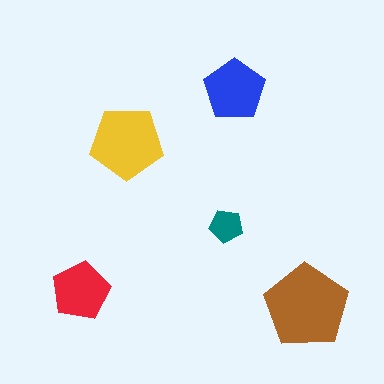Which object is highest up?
The blue pentagon is topmost.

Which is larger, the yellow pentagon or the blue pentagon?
The yellow one.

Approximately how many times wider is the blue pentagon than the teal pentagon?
About 2 times wider.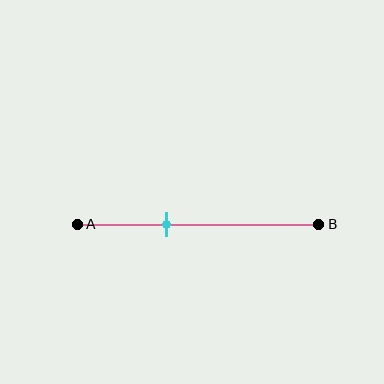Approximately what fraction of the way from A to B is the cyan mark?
The cyan mark is approximately 35% of the way from A to B.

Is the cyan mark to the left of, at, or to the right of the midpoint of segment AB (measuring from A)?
The cyan mark is to the left of the midpoint of segment AB.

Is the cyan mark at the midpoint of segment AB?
No, the mark is at about 35% from A, not at the 50% midpoint.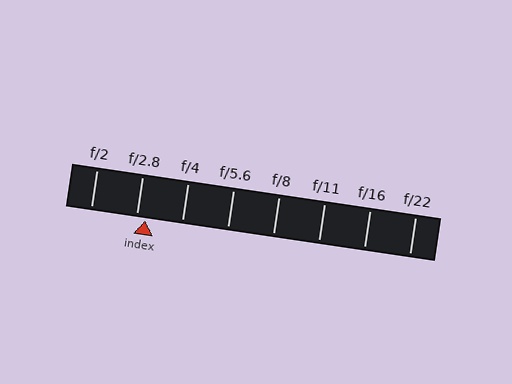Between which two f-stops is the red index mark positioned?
The index mark is between f/2.8 and f/4.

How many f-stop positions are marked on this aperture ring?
There are 8 f-stop positions marked.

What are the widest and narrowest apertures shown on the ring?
The widest aperture shown is f/2 and the narrowest is f/22.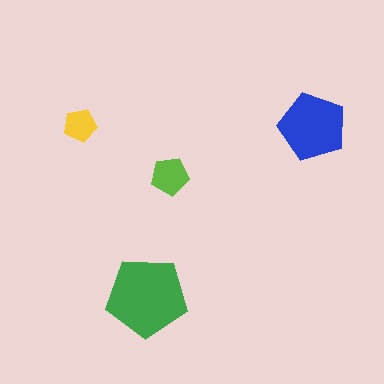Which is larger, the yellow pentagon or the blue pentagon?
The blue one.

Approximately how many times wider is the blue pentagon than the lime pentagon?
About 2 times wider.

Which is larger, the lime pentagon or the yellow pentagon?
The lime one.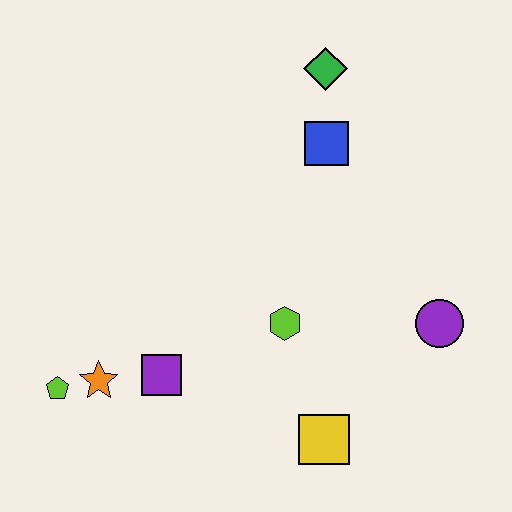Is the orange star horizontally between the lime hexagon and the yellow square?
No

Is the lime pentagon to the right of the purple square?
No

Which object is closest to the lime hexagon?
The yellow square is closest to the lime hexagon.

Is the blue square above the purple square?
Yes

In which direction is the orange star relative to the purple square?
The orange star is to the left of the purple square.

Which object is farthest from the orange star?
The green diamond is farthest from the orange star.